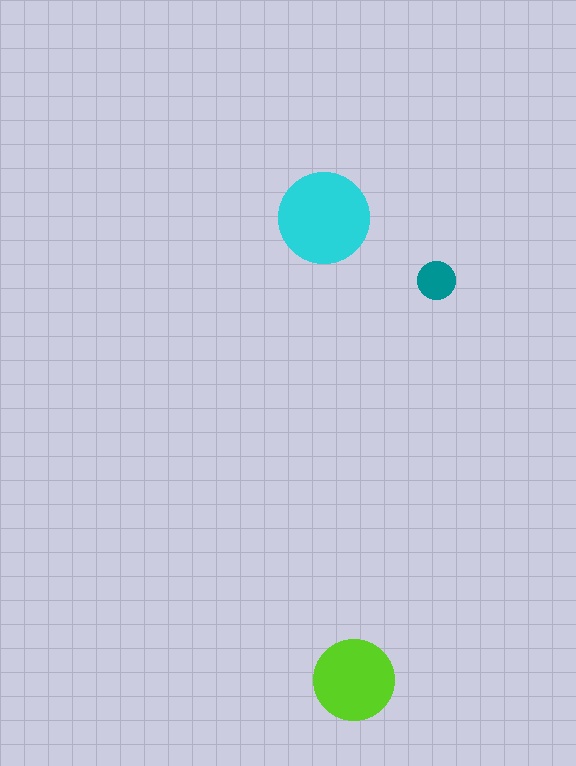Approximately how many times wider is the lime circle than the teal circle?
About 2 times wider.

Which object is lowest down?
The lime circle is bottommost.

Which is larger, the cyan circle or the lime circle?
The cyan one.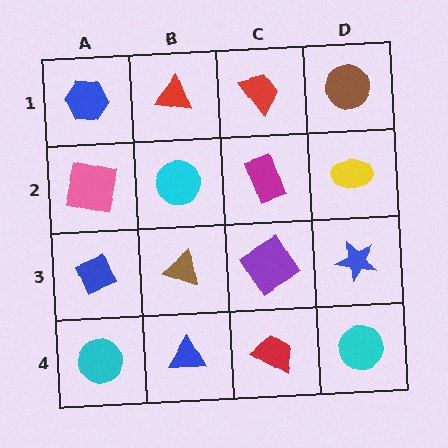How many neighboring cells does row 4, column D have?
2.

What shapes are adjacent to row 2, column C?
A red trapezoid (row 1, column C), a purple diamond (row 3, column C), a cyan circle (row 2, column B), a yellow ellipse (row 2, column D).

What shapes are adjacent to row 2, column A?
A blue hexagon (row 1, column A), a blue diamond (row 3, column A), a cyan circle (row 2, column B).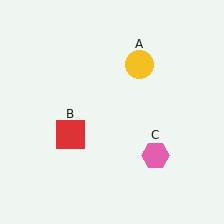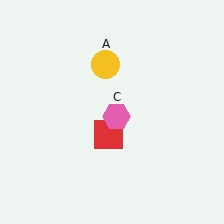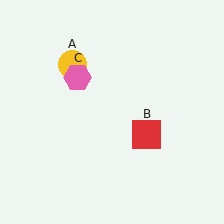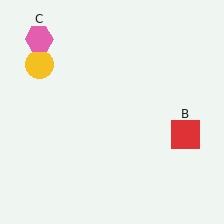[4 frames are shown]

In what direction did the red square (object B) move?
The red square (object B) moved right.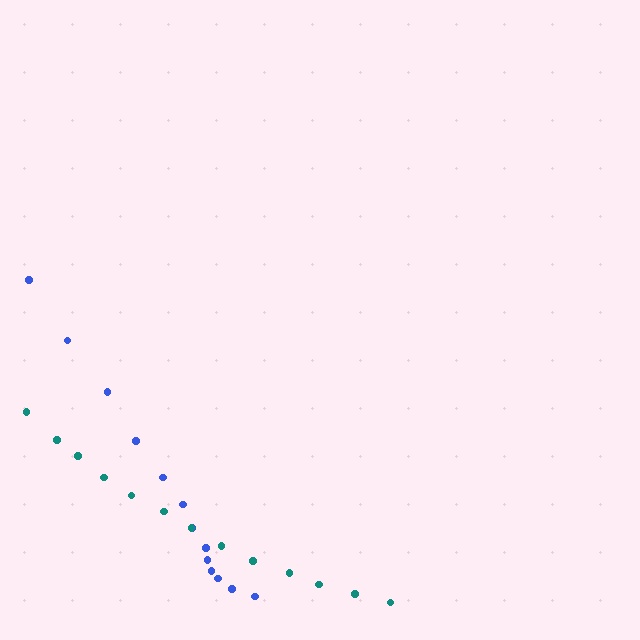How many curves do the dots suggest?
There are 2 distinct paths.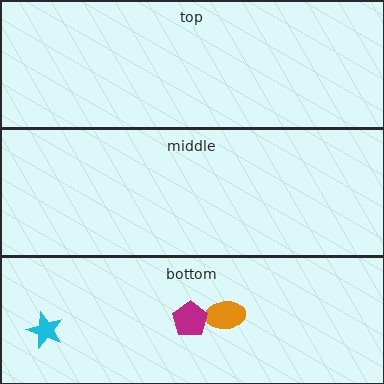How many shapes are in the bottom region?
3.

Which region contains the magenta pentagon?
The bottom region.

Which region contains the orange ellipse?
The bottom region.